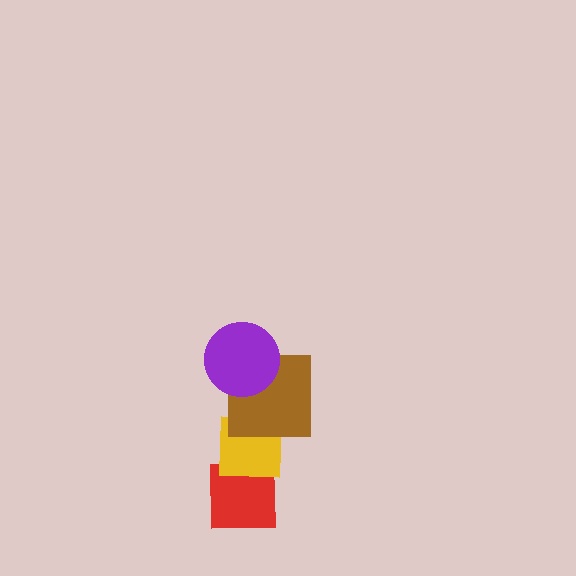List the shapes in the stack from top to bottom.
From top to bottom: the purple circle, the brown square, the yellow square, the red square.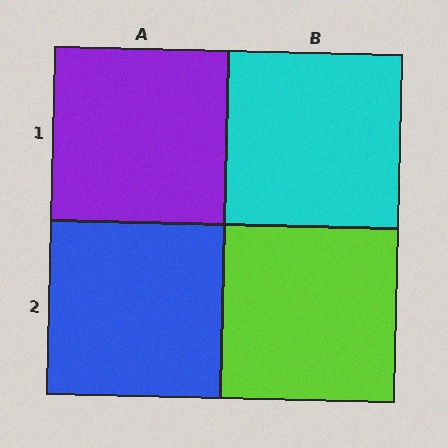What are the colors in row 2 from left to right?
Blue, lime.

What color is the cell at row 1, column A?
Purple.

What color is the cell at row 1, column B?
Cyan.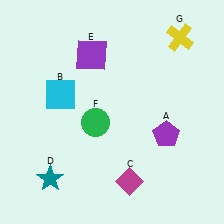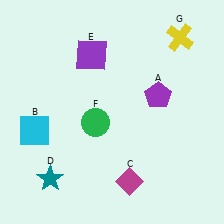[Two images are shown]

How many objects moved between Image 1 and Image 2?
2 objects moved between the two images.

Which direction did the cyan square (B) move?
The cyan square (B) moved down.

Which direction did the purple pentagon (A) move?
The purple pentagon (A) moved up.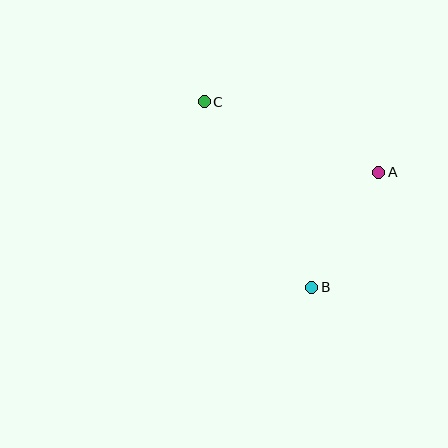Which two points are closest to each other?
Points A and B are closest to each other.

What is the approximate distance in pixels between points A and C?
The distance between A and C is approximately 188 pixels.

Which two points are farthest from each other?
Points B and C are farthest from each other.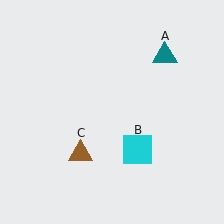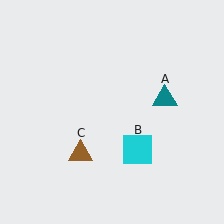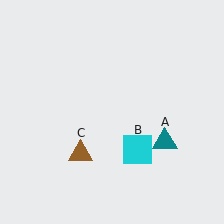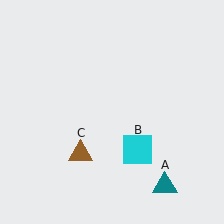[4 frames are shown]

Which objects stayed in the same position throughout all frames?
Cyan square (object B) and brown triangle (object C) remained stationary.